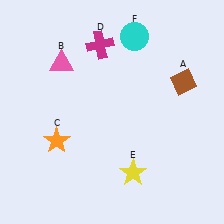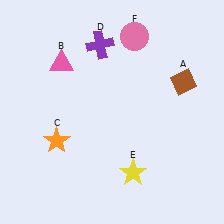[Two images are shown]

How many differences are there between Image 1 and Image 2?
There are 2 differences between the two images.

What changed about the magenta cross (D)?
In Image 1, D is magenta. In Image 2, it changed to purple.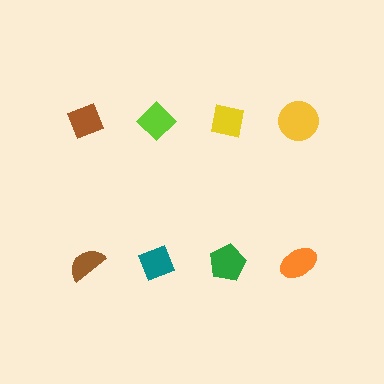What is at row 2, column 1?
A brown semicircle.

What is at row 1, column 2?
A lime diamond.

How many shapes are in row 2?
4 shapes.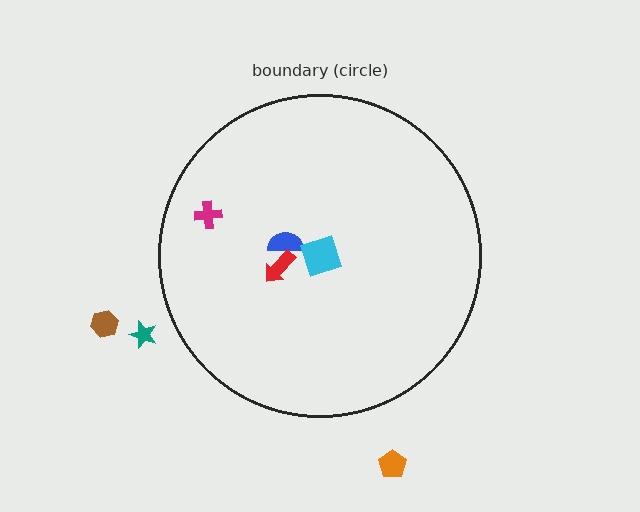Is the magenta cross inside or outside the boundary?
Inside.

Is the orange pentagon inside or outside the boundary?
Outside.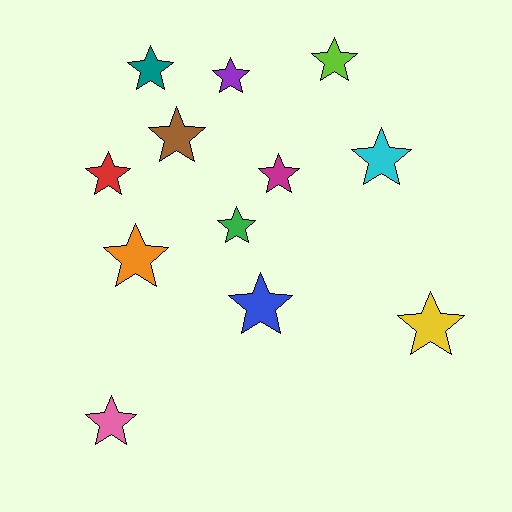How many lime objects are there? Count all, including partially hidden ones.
There is 1 lime object.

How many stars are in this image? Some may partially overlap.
There are 12 stars.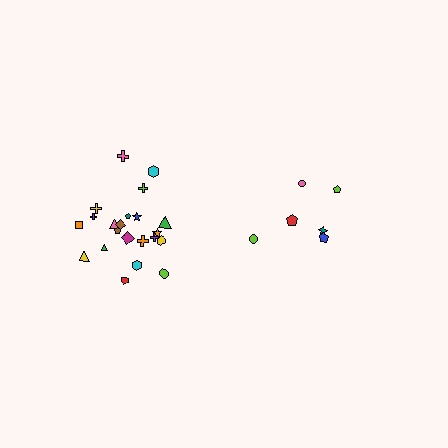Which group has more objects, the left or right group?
The left group.